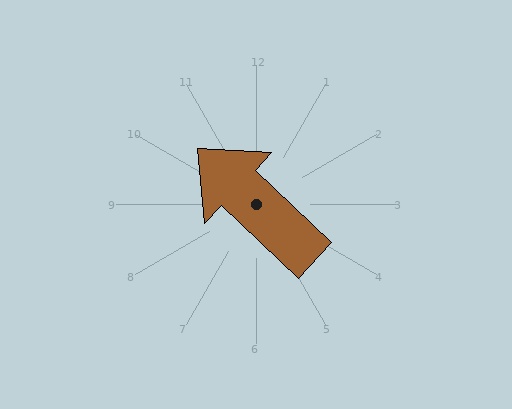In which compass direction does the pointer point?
Northwest.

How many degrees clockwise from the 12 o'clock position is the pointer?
Approximately 314 degrees.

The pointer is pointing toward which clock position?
Roughly 10 o'clock.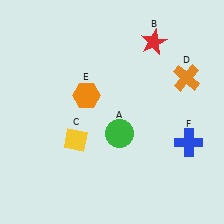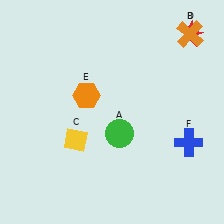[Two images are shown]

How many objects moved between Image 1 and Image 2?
2 objects moved between the two images.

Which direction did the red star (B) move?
The red star (B) moved right.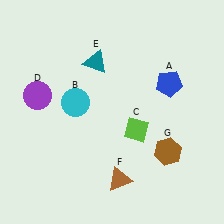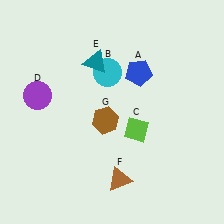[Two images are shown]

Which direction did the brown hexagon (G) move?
The brown hexagon (G) moved left.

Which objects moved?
The objects that moved are: the blue pentagon (A), the cyan circle (B), the brown hexagon (G).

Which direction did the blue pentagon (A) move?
The blue pentagon (A) moved left.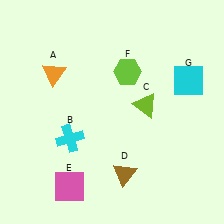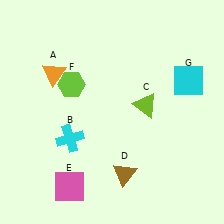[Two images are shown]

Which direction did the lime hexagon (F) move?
The lime hexagon (F) moved left.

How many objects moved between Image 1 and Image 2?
1 object moved between the two images.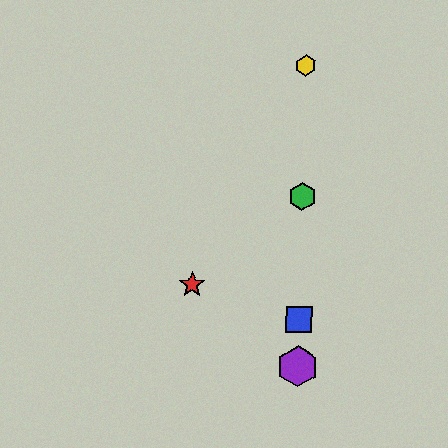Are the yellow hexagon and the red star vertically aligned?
No, the yellow hexagon is at x≈306 and the red star is at x≈192.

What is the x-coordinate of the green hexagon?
The green hexagon is at x≈302.